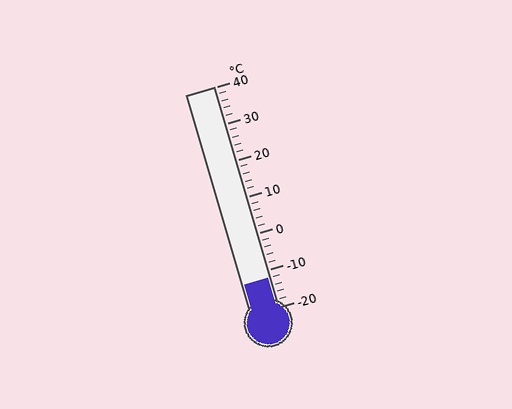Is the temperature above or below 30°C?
The temperature is below 30°C.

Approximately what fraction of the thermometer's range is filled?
The thermometer is filled to approximately 15% of its range.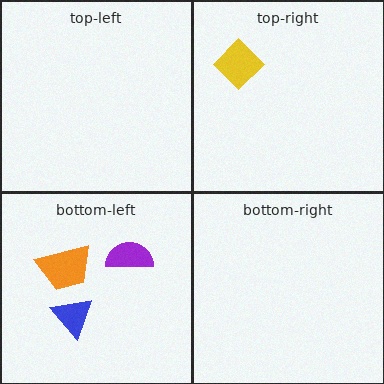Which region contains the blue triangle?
The bottom-left region.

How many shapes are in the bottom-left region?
3.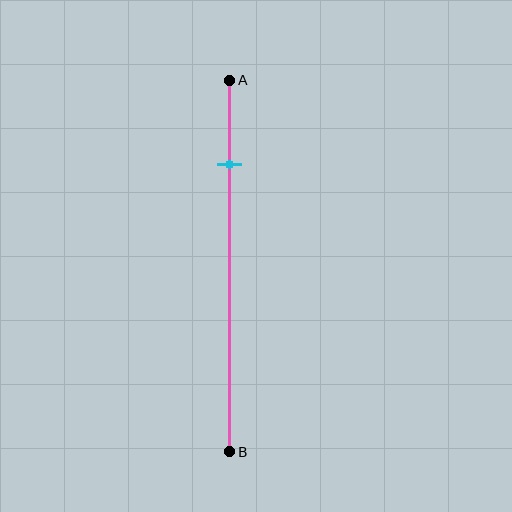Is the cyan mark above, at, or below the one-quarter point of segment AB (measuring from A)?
The cyan mark is approximately at the one-quarter point of segment AB.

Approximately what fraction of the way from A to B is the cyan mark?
The cyan mark is approximately 25% of the way from A to B.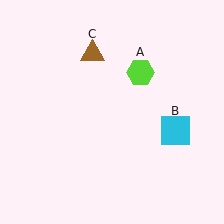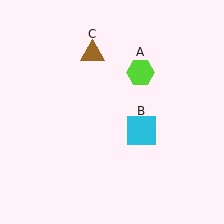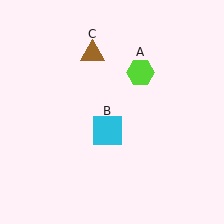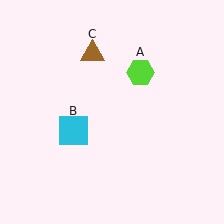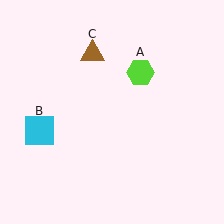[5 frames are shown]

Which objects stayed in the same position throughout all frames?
Lime hexagon (object A) and brown triangle (object C) remained stationary.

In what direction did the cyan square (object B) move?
The cyan square (object B) moved left.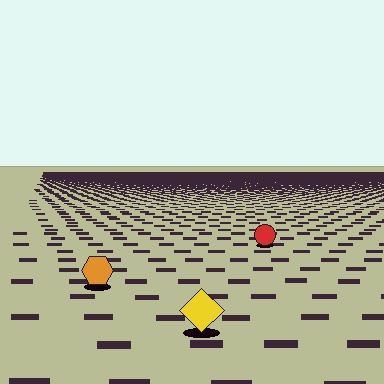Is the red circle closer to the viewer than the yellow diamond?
No. The yellow diamond is closer — you can tell from the texture gradient: the ground texture is coarser near it.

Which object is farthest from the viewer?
The red circle is farthest from the viewer. It appears smaller and the ground texture around it is denser.